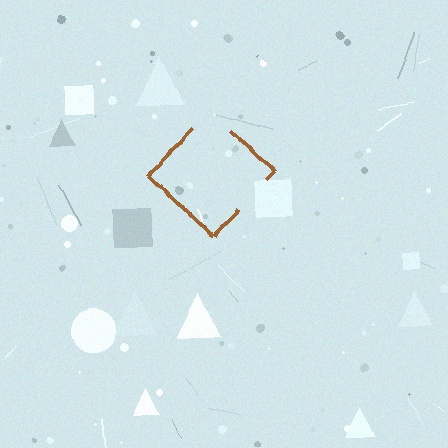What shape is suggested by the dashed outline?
The dashed outline suggests a diamond.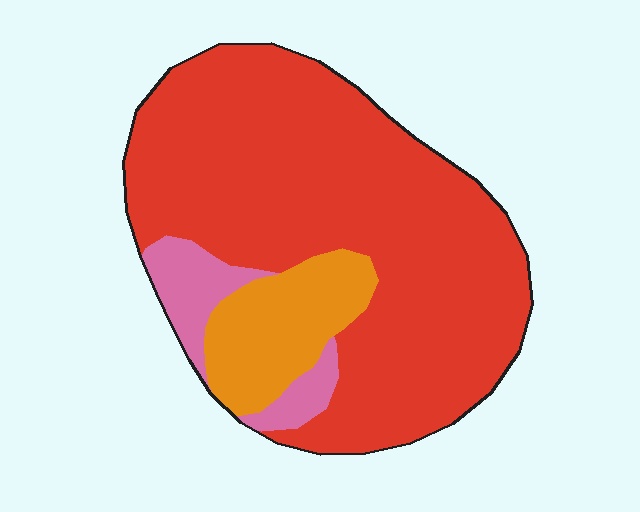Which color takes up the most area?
Red, at roughly 75%.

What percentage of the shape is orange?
Orange takes up about one eighth (1/8) of the shape.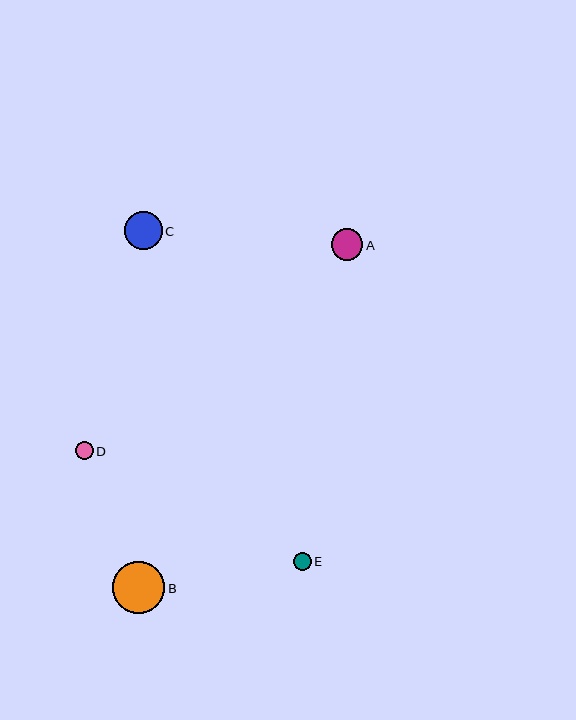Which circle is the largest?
Circle B is the largest with a size of approximately 52 pixels.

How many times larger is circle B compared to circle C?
Circle B is approximately 1.4 times the size of circle C.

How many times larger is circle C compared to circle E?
Circle C is approximately 2.2 times the size of circle E.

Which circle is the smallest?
Circle E is the smallest with a size of approximately 17 pixels.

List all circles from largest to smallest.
From largest to smallest: B, C, A, D, E.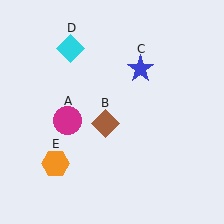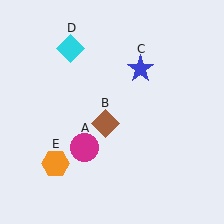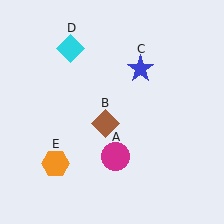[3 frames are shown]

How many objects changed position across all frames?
1 object changed position: magenta circle (object A).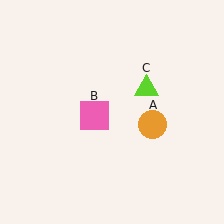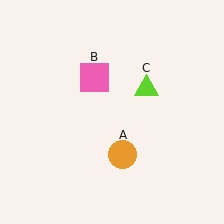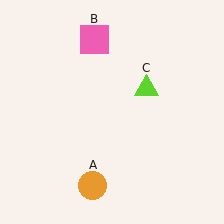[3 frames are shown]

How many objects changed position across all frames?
2 objects changed position: orange circle (object A), pink square (object B).